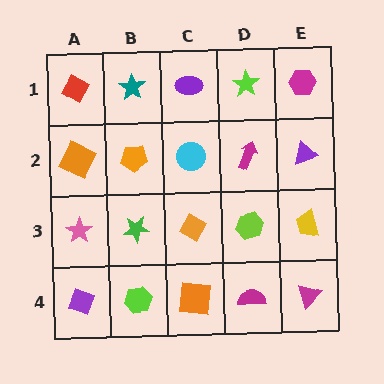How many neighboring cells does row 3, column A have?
3.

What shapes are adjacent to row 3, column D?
A magenta arrow (row 2, column D), a magenta semicircle (row 4, column D), an orange diamond (row 3, column C), a yellow trapezoid (row 3, column E).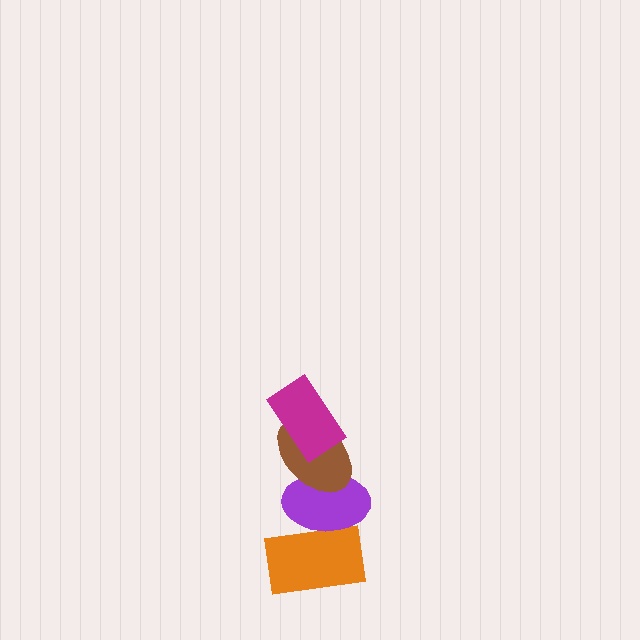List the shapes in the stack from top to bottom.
From top to bottom: the magenta rectangle, the brown ellipse, the purple ellipse, the orange rectangle.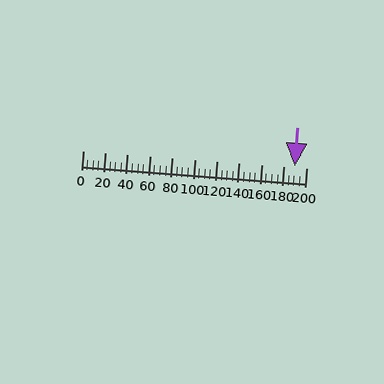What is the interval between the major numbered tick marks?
The major tick marks are spaced 20 units apart.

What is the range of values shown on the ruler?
The ruler shows values from 0 to 200.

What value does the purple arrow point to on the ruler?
The purple arrow points to approximately 190.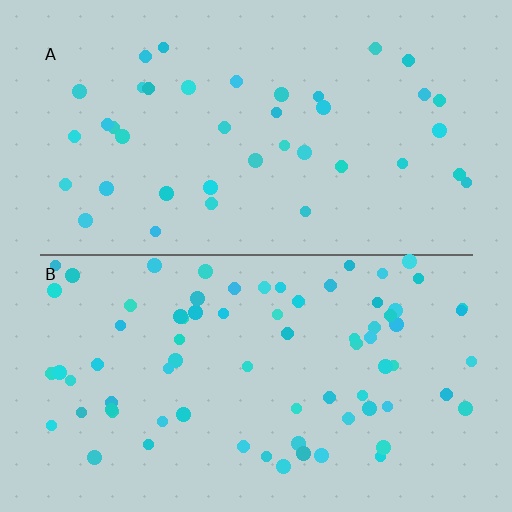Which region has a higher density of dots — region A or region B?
B (the bottom).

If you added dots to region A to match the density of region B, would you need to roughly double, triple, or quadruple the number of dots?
Approximately double.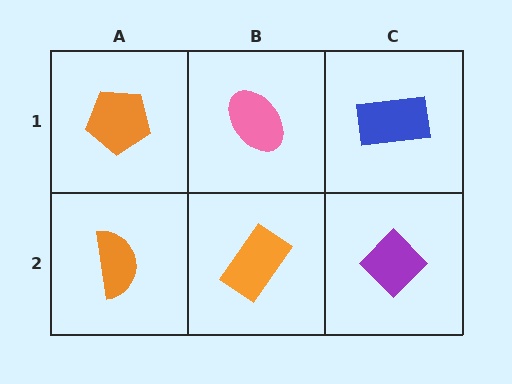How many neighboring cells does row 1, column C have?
2.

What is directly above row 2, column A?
An orange pentagon.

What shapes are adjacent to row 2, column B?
A pink ellipse (row 1, column B), an orange semicircle (row 2, column A), a purple diamond (row 2, column C).